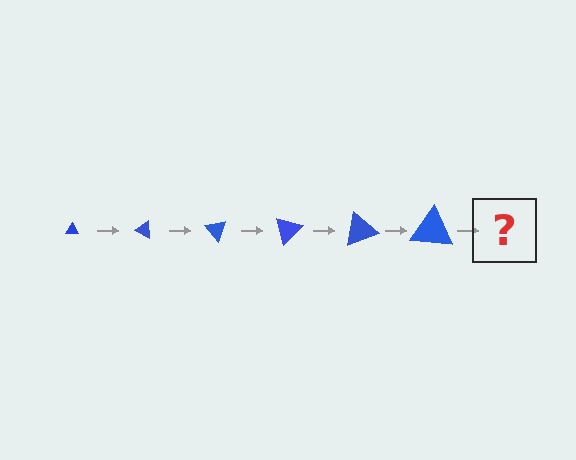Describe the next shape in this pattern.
It should be a triangle, larger than the previous one and rotated 150 degrees from the start.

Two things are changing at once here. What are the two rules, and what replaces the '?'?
The two rules are that the triangle grows larger each step and it rotates 25 degrees each step. The '?' should be a triangle, larger than the previous one and rotated 150 degrees from the start.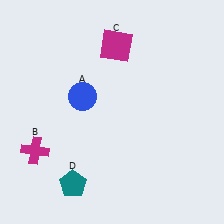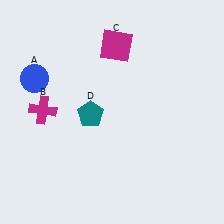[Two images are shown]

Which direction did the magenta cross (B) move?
The magenta cross (B) moved up.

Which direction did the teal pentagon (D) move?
The teal pentagon (D) moved up.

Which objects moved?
The objects that moved are: the blue circle (A), the magenta cross (B), the teal pentagon (D).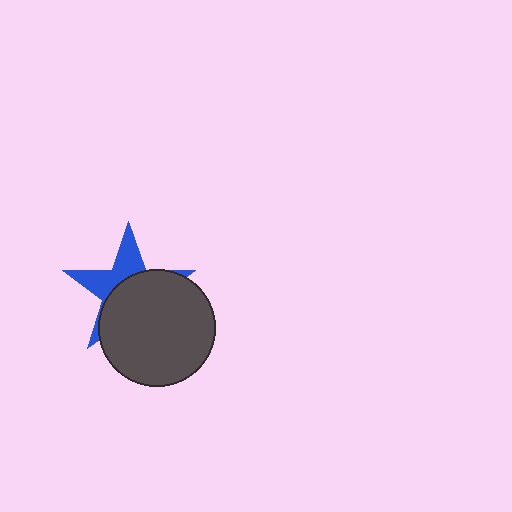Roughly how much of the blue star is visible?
A small part of it is visible (roughly 39%).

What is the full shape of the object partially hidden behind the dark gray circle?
The partially hidden object is a blue star.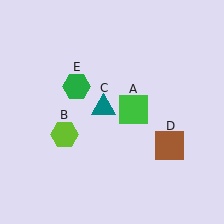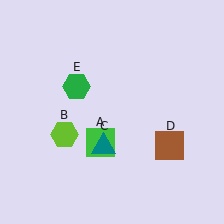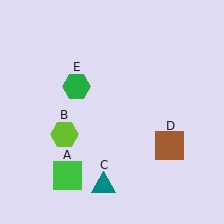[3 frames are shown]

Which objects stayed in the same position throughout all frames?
Lime hexagon (object B) and brown square (object D) and green hexagon (object E) remained stationary.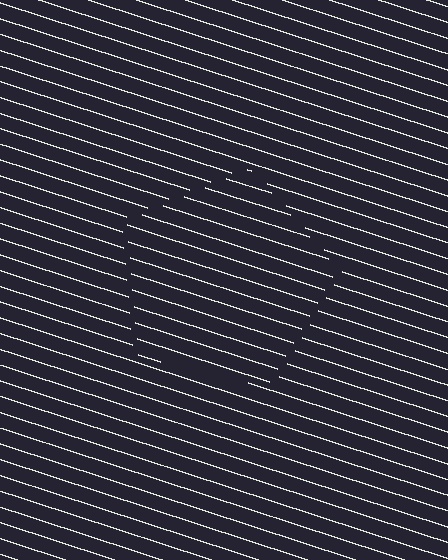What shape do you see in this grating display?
An illusory pentagon. The interior of the shape contains the same grating, shifted by half a period — the contour is defined by the phase discontinuity where line-ends from the inner and outer gratings abut.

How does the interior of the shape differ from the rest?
The interior of the shape contains the same grating, shifted by half a period — the contour is defined by the phase discontinuity where line-ends from the inner and outer gratings abut.